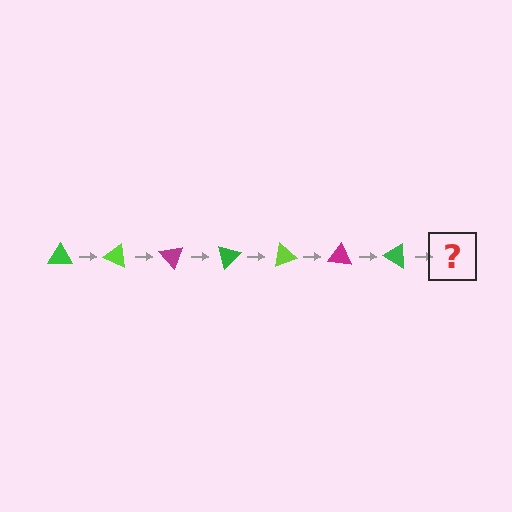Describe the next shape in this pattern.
It should be a lime triangle, rotated 175 degrees from the start.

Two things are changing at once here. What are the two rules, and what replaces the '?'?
The two rules are that it rotates 25 degrees each step and the color cycles through green, lime, and magenta. The '?' should be a lime triangle, rotated 175 degrees from the start.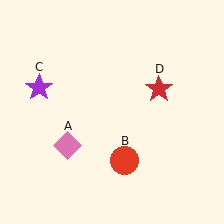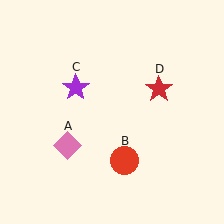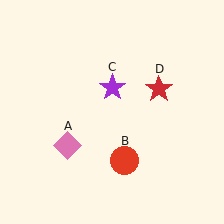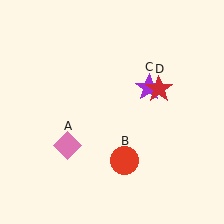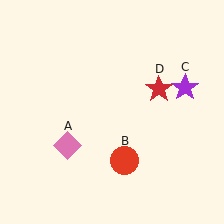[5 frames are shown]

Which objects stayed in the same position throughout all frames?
Pink diamond (object A) and red circle (object B) and red star (object D) remained stationary.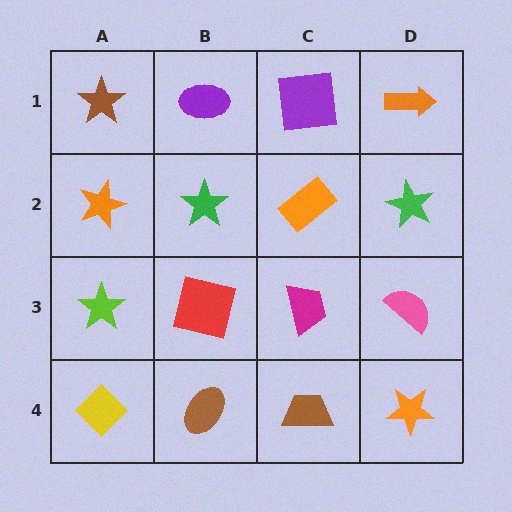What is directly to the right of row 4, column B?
A brown trapezoid.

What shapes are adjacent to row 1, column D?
A green star (row 2, column D), a purple square (row 1, column C).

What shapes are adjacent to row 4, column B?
A red square (row 3, column B), a yellow diamond (row 4, column A), a brown trapezoid (row 4, column C).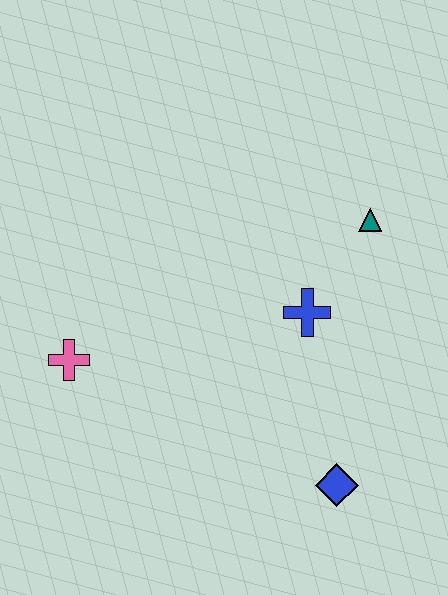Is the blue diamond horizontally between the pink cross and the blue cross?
No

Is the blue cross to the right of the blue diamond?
No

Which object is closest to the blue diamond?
The blue cross is closest to the blue diamond.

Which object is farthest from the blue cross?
The pink cross is farthest from the blue cross.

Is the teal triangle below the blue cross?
No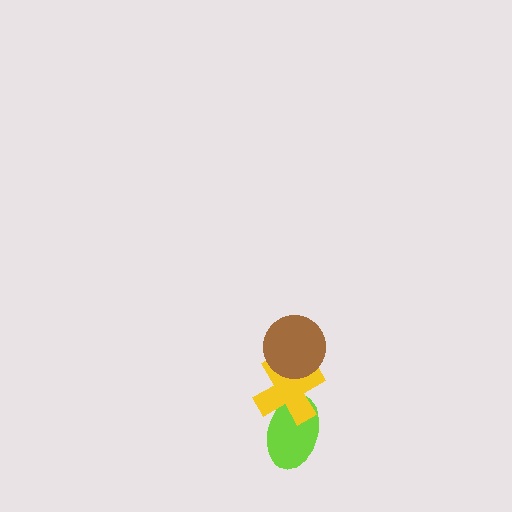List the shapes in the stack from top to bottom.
From top to bottom: the brown circle, the yellow cross, the lime ellipse.